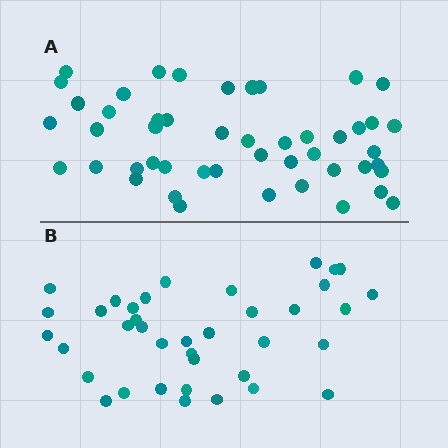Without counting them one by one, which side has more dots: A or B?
Region A (the top region) has more dots.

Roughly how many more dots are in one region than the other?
Region A has roughly 10 or so more dots than region B.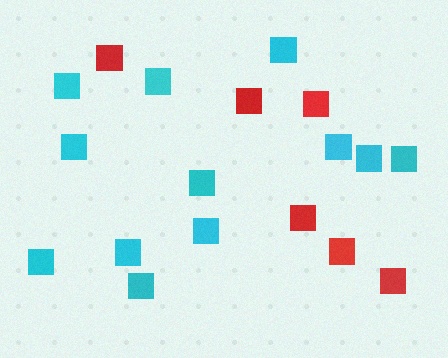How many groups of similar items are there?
There are 2 groups: one group of red squares (6) and one group of cyan squares (12).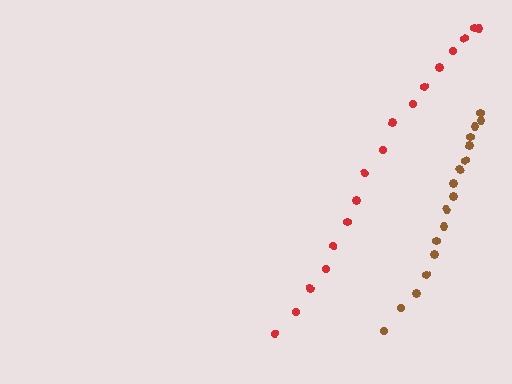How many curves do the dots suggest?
There are 2 distinct paths.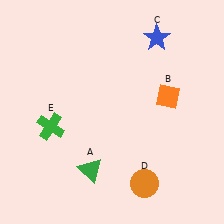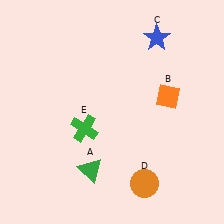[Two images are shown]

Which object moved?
The green cross (E) moved right.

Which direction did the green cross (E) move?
The green cross (E) moved right.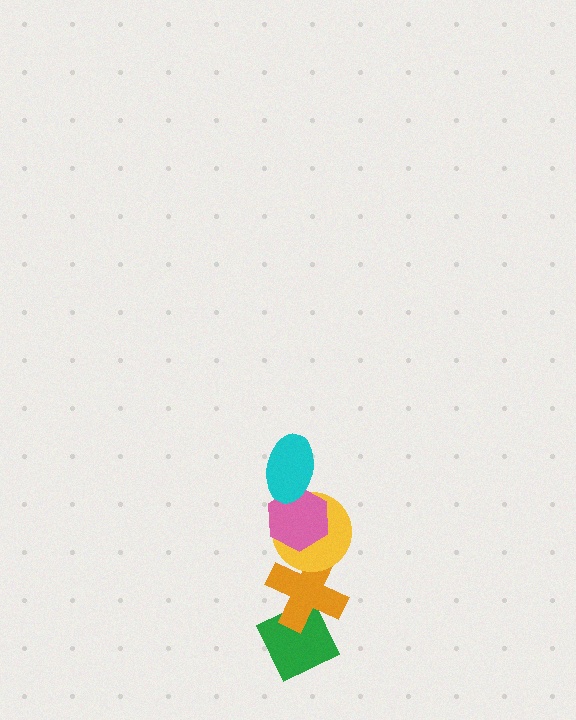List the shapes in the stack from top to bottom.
From top to bottom: the cyan ellipse, the pink hexagon, the yellow circle, the orange cross, the green diamond.